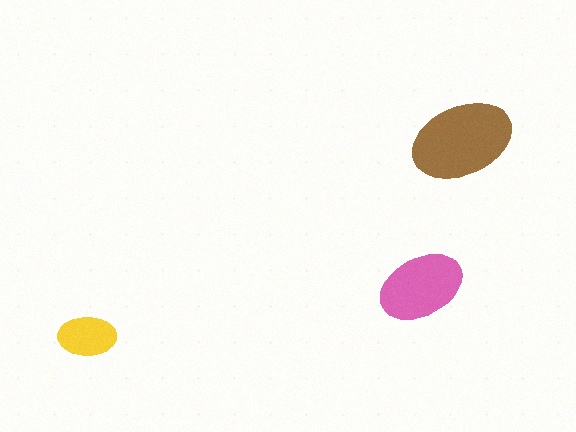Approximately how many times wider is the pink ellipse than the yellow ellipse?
About 1.5 times wider.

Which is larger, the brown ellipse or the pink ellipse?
The brown one.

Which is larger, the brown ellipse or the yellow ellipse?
The brown one.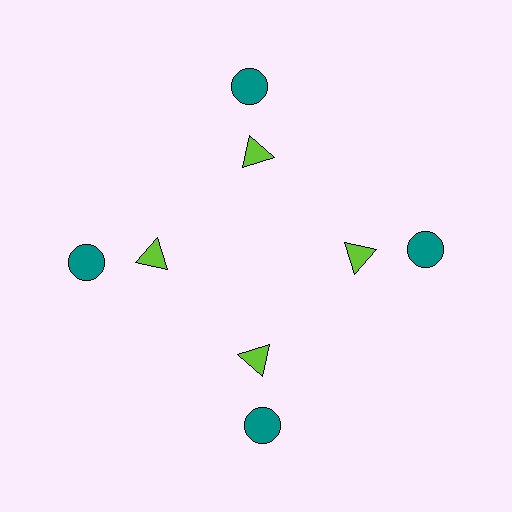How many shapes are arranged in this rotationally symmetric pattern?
There are 8 shapes, arranged in 4 groups of 2.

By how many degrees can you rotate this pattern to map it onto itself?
The pattern maps onto itself every 90 degrees of rotation.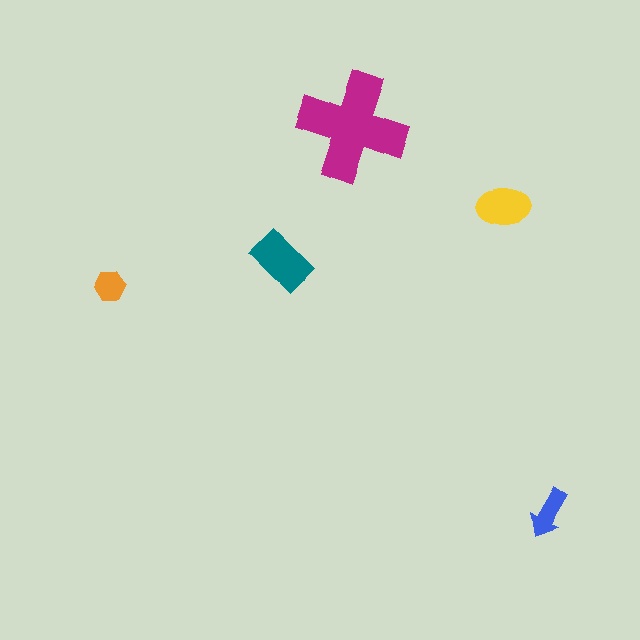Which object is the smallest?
The orange hexagon.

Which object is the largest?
The magenta cross.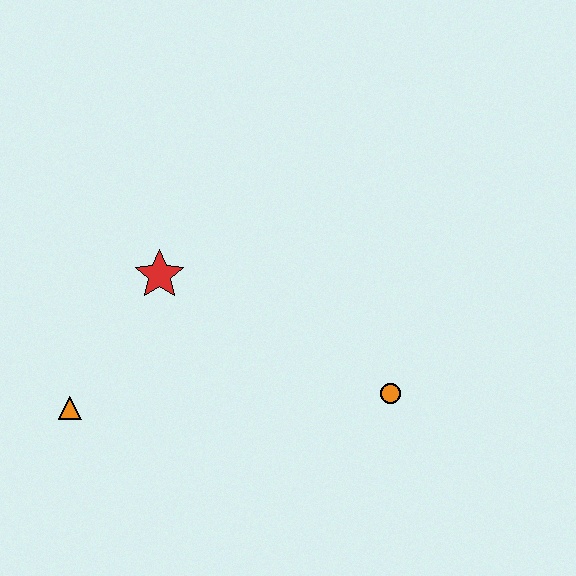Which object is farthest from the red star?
The orange circle is farthest from the red star.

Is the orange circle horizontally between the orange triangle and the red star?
No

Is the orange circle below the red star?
Yes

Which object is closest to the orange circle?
The red star is closest to the orange circle.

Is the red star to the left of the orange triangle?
No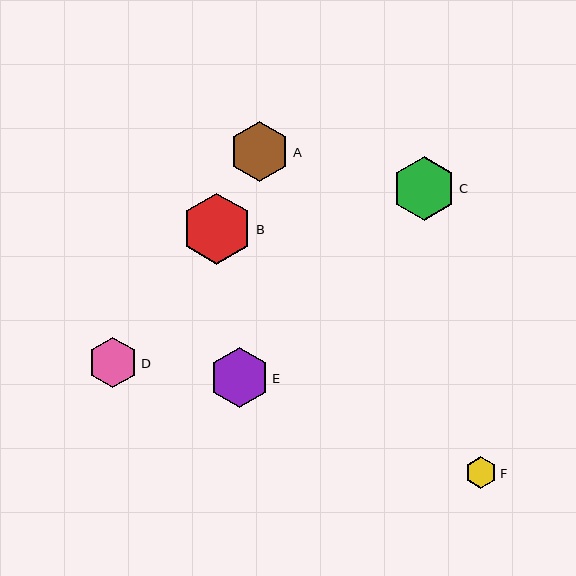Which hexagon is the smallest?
Hexagon F is the smallest with a size of approximately 32 pixels.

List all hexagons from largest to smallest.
From largest to smallest: B, C, A, E, D, F.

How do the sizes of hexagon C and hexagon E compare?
Hexagon C and hexagon E are approximately the same size.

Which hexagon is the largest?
Hexagon B is the largest with a size of approximately 71 pixels.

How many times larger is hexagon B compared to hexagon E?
Hexagon B is approximately 1.2 times the size of hexagon E.